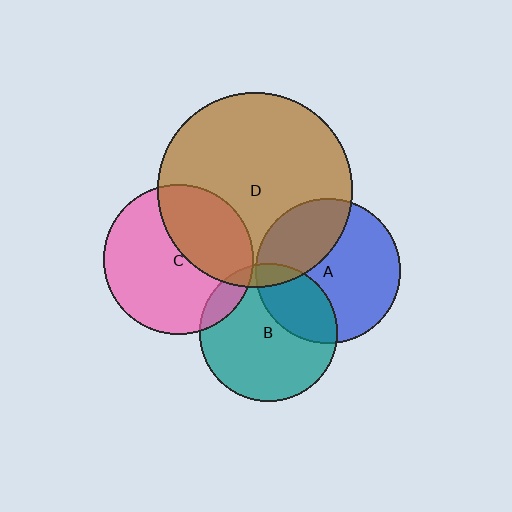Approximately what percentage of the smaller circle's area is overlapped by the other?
Approximately 35%.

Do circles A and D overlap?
Yes.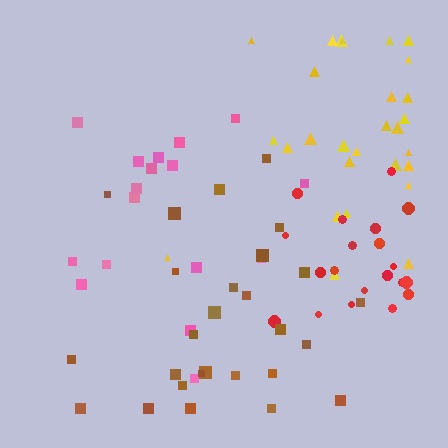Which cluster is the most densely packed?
Red.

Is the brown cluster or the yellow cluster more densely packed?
Yellow.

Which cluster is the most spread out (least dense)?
Pink.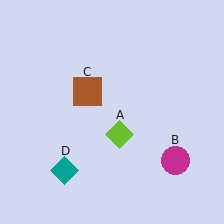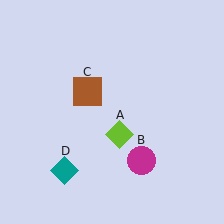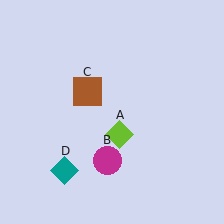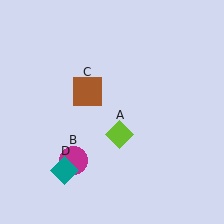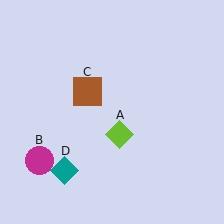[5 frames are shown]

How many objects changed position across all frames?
1 object changed position: magenta circle (object B).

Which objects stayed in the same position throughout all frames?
Lime diamond (object A) and brown square (object C) and teal diamond (object D) remained stationary.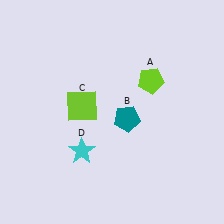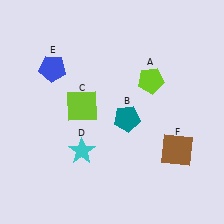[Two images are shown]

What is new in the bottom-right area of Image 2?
A brown square (F) was added in the bottom-right area of Image 2.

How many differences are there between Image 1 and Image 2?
There are 2 differences between the two images.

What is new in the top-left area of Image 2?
A blue pentagon (E) was added in the top-left area of Image 2.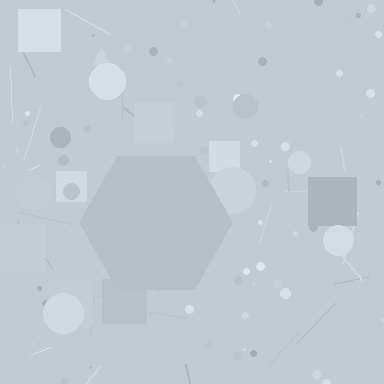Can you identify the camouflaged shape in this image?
The camouflaged shape is a hexagon.